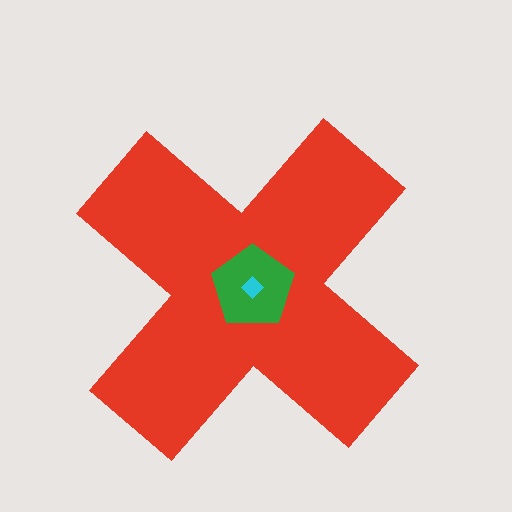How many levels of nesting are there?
3.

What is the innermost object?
The cyan diamond.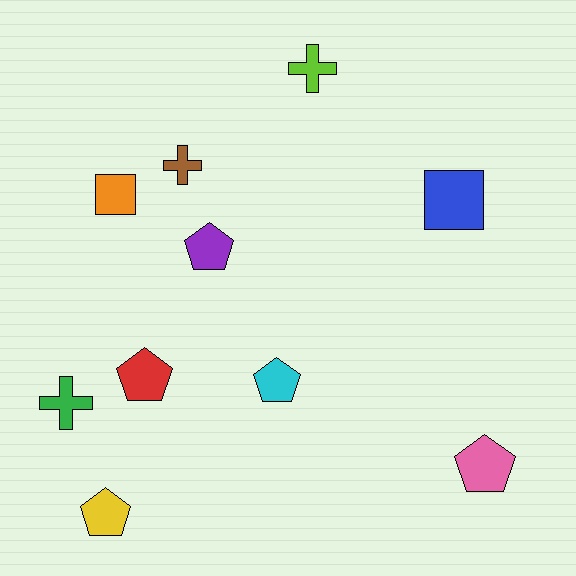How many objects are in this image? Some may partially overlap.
There are 10 objects.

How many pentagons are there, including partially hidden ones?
There are 5 pentagons.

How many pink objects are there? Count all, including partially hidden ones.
There is 1 pink object.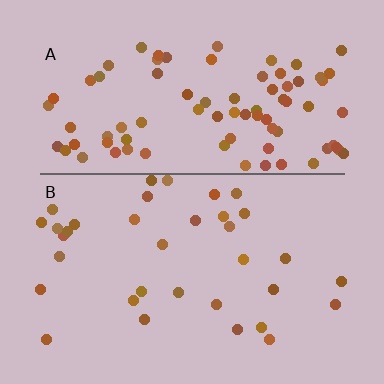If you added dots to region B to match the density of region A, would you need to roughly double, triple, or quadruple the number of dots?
Approximately triple.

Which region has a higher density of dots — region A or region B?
A (the top).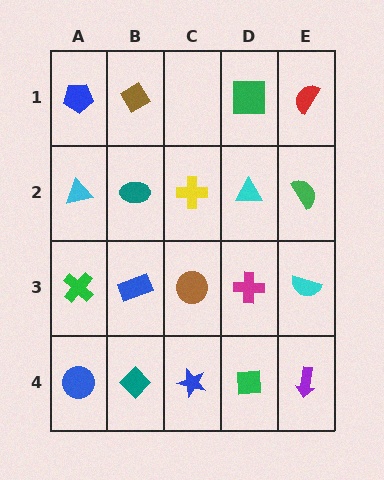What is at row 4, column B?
A teal diamond.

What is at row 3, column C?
A brown circle.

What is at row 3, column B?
A blue rectangle.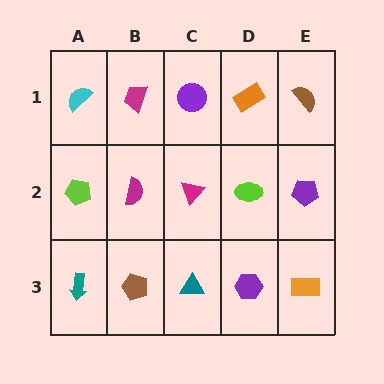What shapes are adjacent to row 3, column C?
A magenta triangle (row 2, column C), a brown pentagon (row 3, column B), a purple hexagon (row 3, column D).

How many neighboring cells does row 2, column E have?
3.